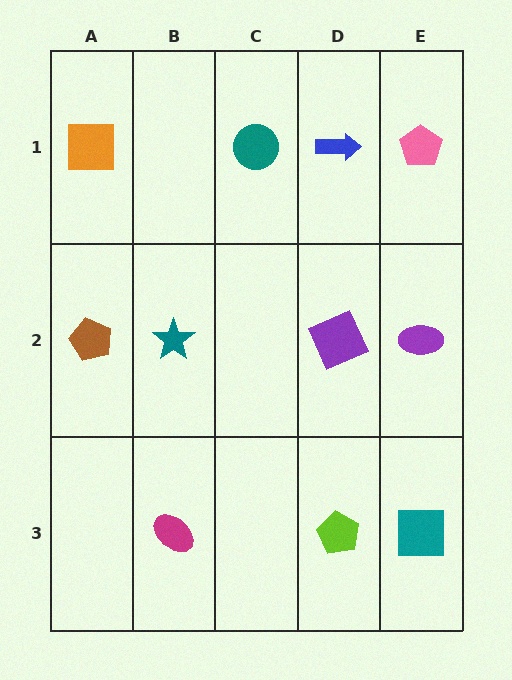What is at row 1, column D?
A blue arrow.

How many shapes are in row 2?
4 shapes.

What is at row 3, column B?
A magenta ellipse.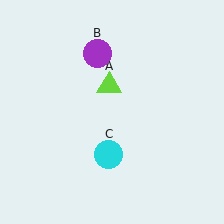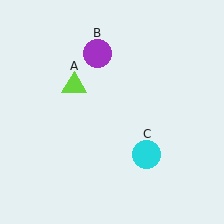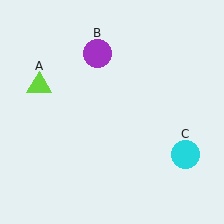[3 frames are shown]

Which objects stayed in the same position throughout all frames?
Purple circle (object B) remained stationary.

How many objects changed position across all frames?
2 objects changed position: lime triangle (object A), cyan circle (object C).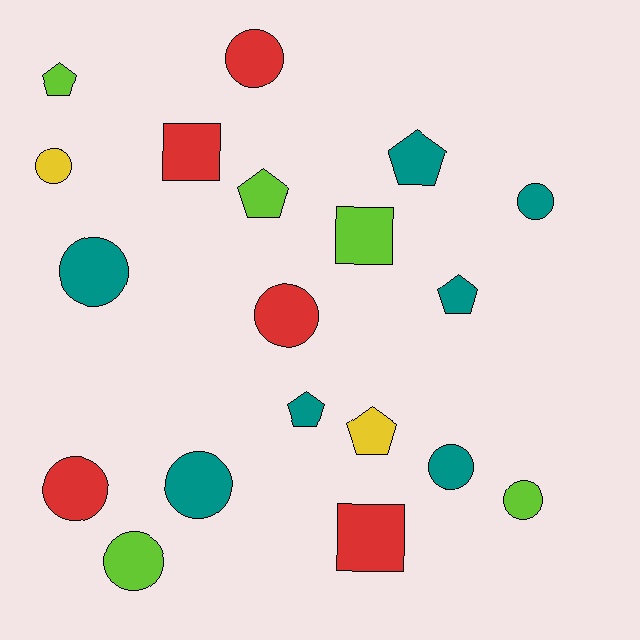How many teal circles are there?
There are 4 teal circles.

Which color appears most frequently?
Teal, with 7 objects.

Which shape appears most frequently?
Circle, with 10 objects.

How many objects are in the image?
There are 19 objects.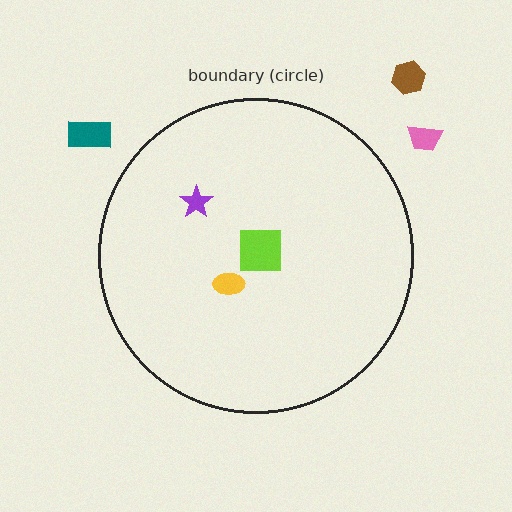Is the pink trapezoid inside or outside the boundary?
Outside.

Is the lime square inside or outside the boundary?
Inside.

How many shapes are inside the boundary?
3 inside, 3 outside.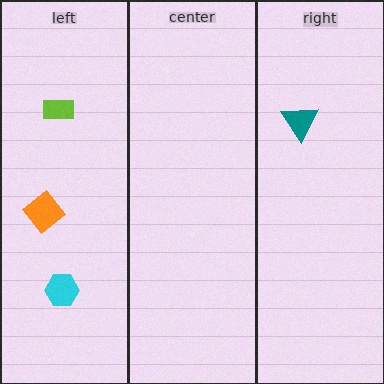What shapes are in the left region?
The orange diamond, the cyan hexagon, the lime rectangle.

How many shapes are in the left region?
3.